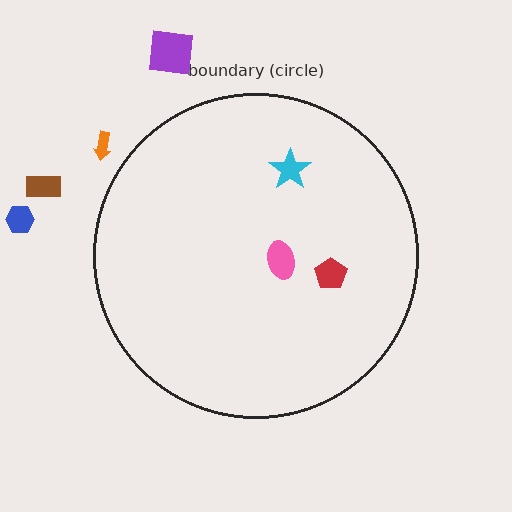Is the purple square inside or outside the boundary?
Outside.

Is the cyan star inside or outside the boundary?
Inside.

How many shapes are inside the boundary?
3 inside, 4 outside.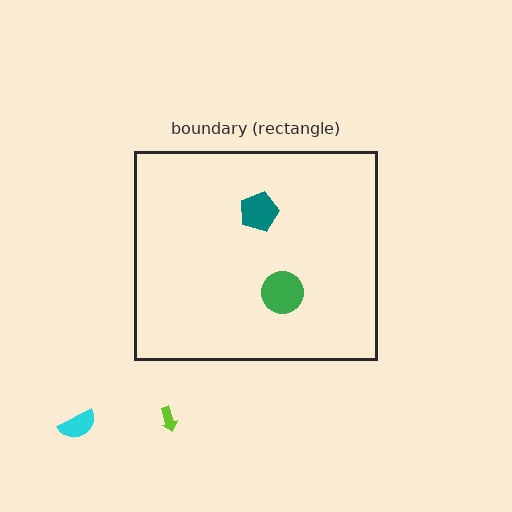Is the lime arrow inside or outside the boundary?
Outside.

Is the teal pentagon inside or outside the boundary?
Inside.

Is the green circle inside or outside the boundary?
Inside.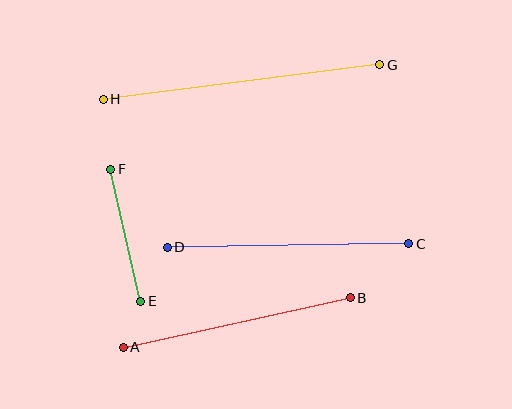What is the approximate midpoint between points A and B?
The midpoint is at approximately (237, 323) pixels.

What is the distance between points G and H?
The distance is approximately 279 pixels.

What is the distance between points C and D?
The distance is approximately 241 pixels.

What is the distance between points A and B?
The distance is approximately 233 pixels.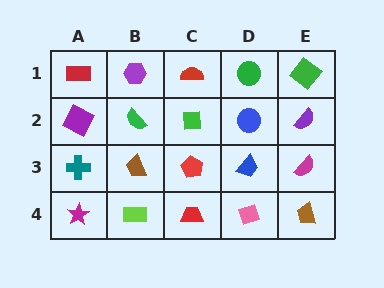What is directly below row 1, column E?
A purple semicircle.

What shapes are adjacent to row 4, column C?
A red pentagon (row 3, column C), a lime rectangle (row 4, column B), a pink diamond (row 4, column D).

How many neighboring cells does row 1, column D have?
3.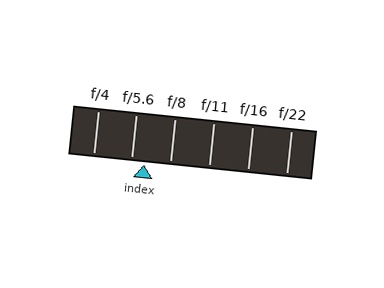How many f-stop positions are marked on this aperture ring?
There are 6 f-stop positions marked.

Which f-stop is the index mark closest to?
The index mark is closest to f/5.6.